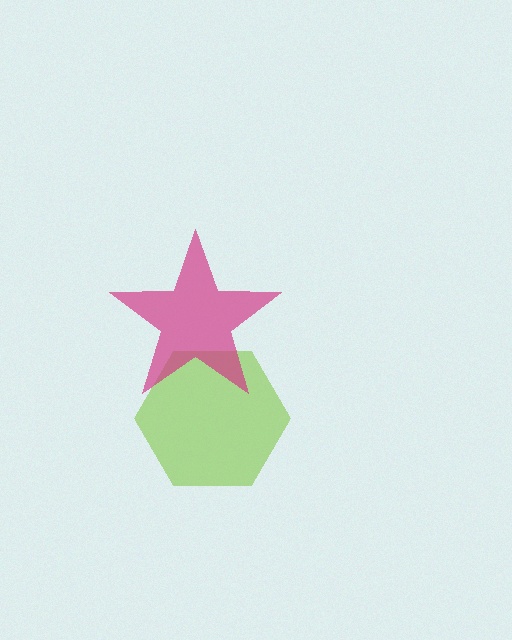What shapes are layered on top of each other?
The layered shapes are: a lime hexagon, a magenta star.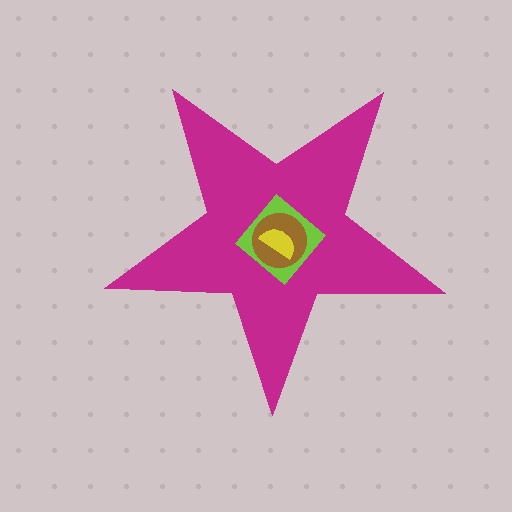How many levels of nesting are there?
4.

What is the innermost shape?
The yellow semicircle.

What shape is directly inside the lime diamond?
The brown circle.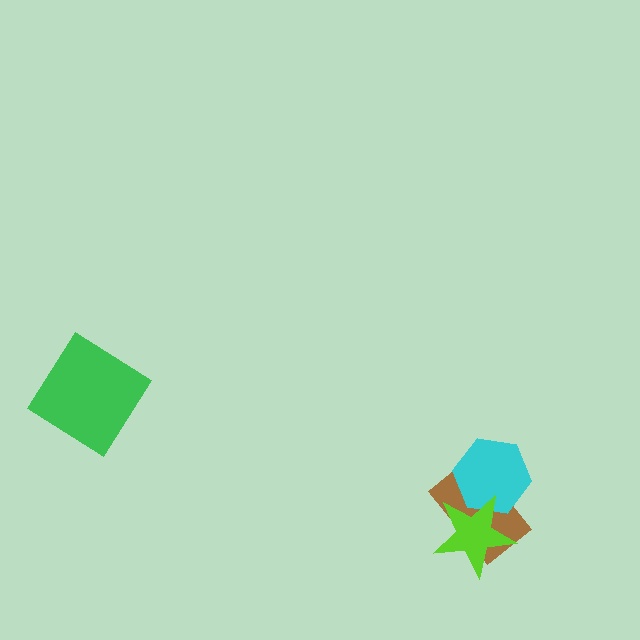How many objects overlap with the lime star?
2 objects overlap with the lime star.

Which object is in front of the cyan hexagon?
The lime star is in front of the cyan hexagon.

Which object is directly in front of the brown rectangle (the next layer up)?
The cyan hexagon is directly in front of the brown rectangle.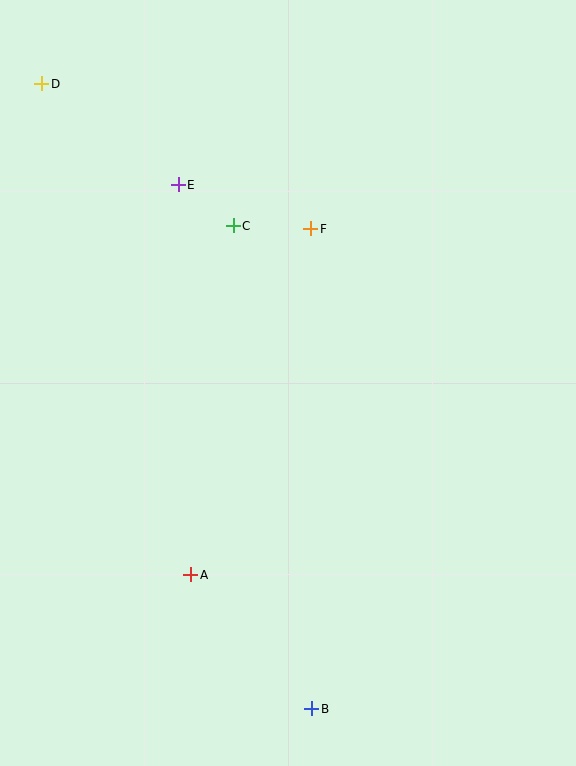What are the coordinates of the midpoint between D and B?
The midpoint between D and B is at (177, 396).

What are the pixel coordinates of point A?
Point A is at (191, 575).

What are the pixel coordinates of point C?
Point C is at (233, 226).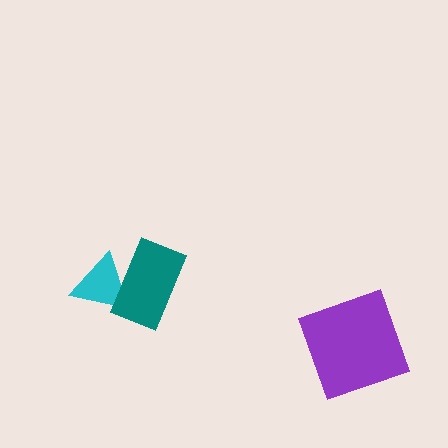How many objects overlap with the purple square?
0 objects overlap with the purple square.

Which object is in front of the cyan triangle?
The teal rectangle is in front of the cyan triangle.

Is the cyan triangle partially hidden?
Yes, it is partially covered by another shape.